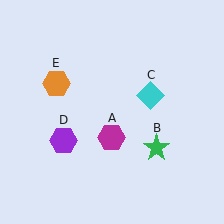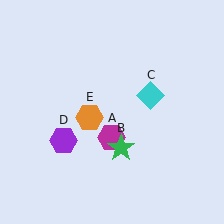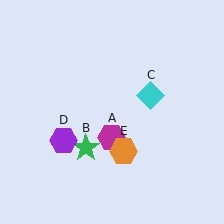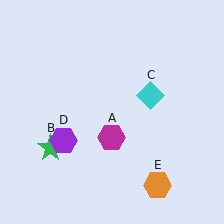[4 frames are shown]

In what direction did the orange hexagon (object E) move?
The orange hexagon (object E) moved down and to the right.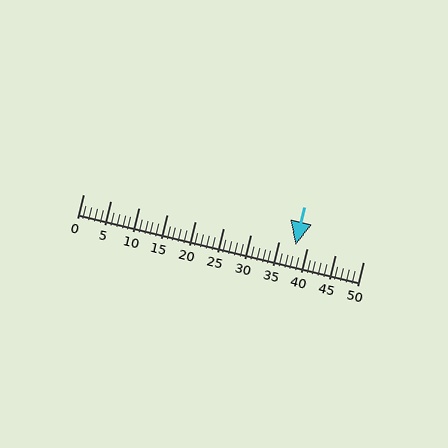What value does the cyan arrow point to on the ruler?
The cyan arrow points to approximately 38.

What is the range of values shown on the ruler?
The ruler shows values from 0 to 50.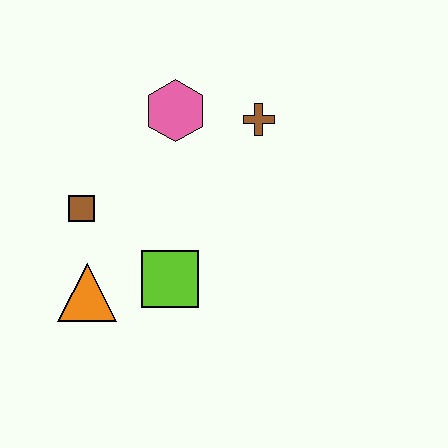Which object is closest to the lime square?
The orange triangle is closest to the lime square.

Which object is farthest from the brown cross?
The orange triangle is farthest from the brown cross.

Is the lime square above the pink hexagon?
No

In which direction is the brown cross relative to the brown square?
The brown cross is to the right of the brown square.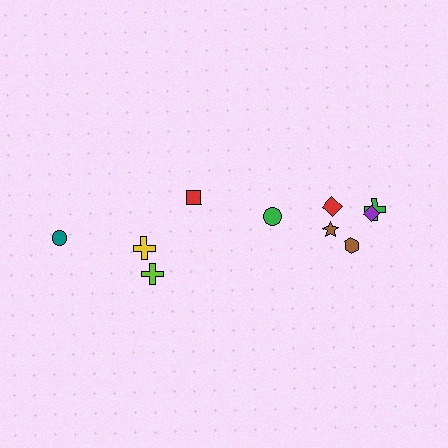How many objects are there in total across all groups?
There are 10 objects.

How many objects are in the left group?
There are 4 objects.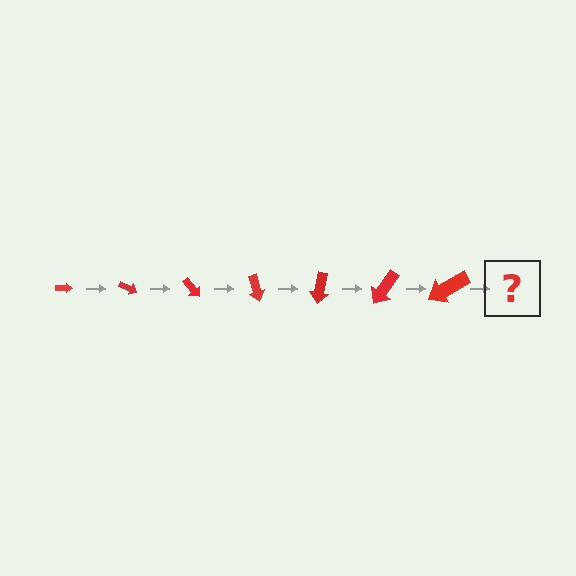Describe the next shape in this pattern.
It should be an arrow, larger than the previous one and rotated 175 degrees from the start.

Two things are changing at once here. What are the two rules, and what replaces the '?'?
The two rules are that the arrow grows larger each step and it rotates 25 degrees each step. The '?' should be an arrow, larger than the previous one and rotated 175 degrees from the start.